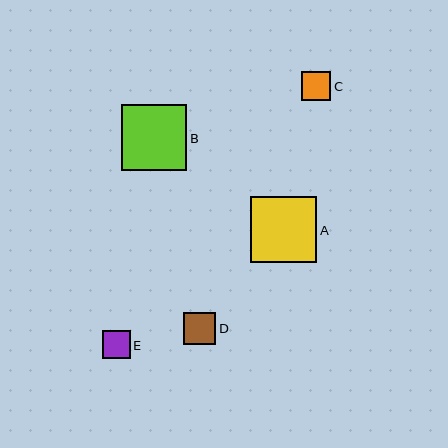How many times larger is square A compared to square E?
Square A is approximately 2.4 times the size of square E.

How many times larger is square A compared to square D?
Square A is approximately 2.0 times the size of square D.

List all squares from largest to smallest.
From largest to smallest: A, B, D, C, E.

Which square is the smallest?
Square E is the smallest with a size of approximately 28 pixels.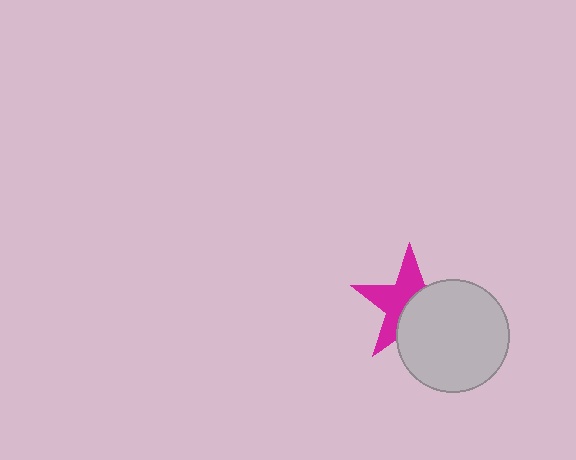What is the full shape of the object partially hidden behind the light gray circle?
The partially hidden object is a magenta star.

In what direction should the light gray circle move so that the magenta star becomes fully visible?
The light gray circle should move toward the lower-right. That is the shortest direction to clear the overlap and leave the magenta star fully visible.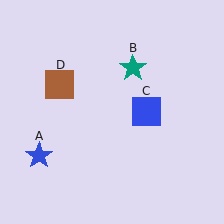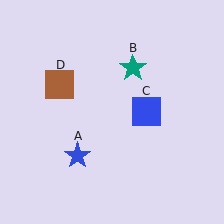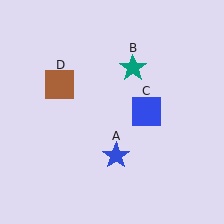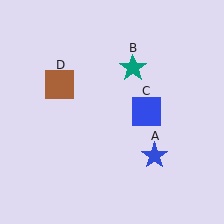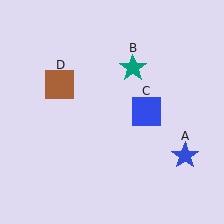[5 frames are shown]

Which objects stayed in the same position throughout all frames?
Teal star (object B) and blue square (object C) and brown square (object D) remained stationary.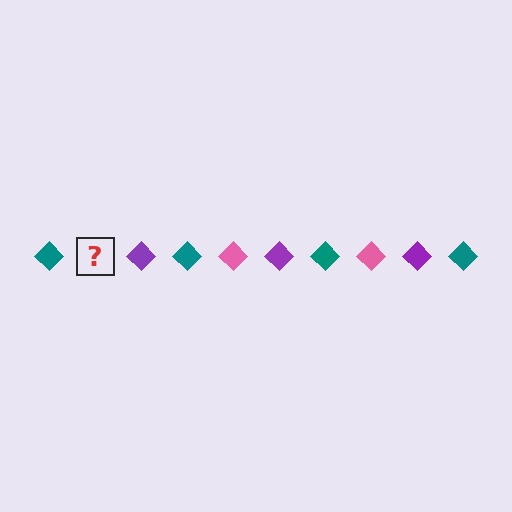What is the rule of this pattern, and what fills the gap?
The rule is that the pattern cycles through teal, pink, purple diamonds. The gap should be filled with a pink diamond.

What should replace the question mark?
The question mark should be replaced with a pink diamond.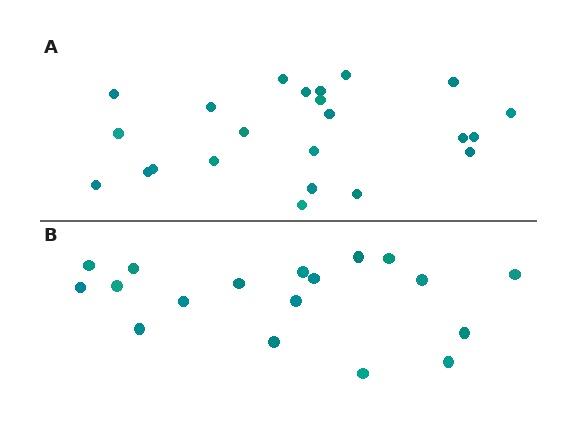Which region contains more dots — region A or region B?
Region A (the top region) has more dots.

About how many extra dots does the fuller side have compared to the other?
Region A has about 5 more dots than region B.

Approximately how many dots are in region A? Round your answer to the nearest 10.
About 20 dots. (The exact count is 23, which rounds to 20.)